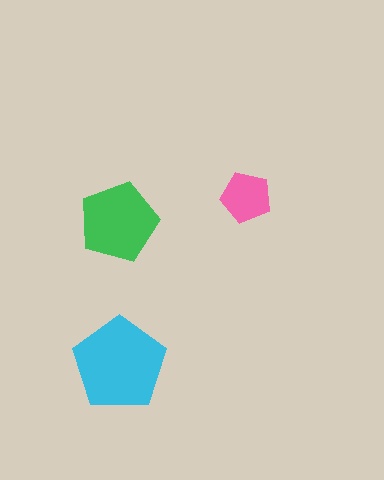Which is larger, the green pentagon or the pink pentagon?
The green one.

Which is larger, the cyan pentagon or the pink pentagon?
The cyan one.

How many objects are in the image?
There are 3 objects in the image.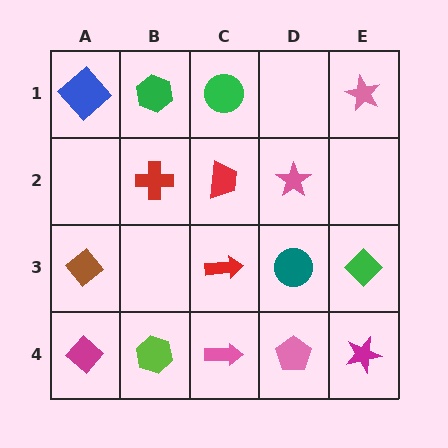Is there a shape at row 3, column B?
No, that cell is empty.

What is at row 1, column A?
A blue diamond.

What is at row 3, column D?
A teal circle.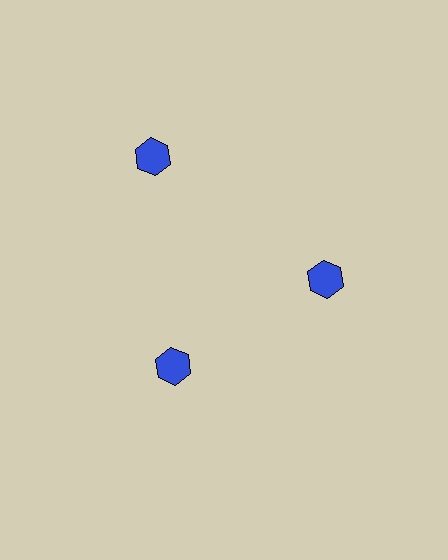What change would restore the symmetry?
The symmetry would be restored by moving it inward, back onto the ring so that all 3 hexagons sit at equal angles and equal distance from the center.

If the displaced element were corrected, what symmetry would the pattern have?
It would have 3-fold rotational symmetry — the pattern would map onto itself every 120 degrees.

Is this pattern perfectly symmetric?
No. The 3 blue hexagons are arranged in a ring, but one element near the 11 o'clock position is pushed outward from the center, breaking the 3-fold rotational symmetry.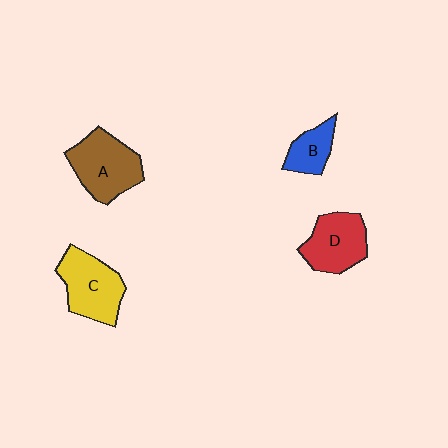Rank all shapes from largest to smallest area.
From largest to smallest: A (brown), C (yellow), D (red), B (blue).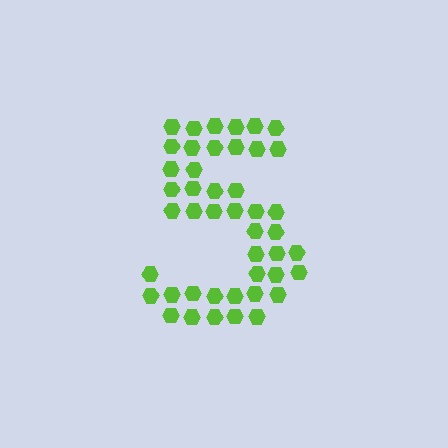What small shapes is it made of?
It is made of small hexagons.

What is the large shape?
The large shape is the digit 5.